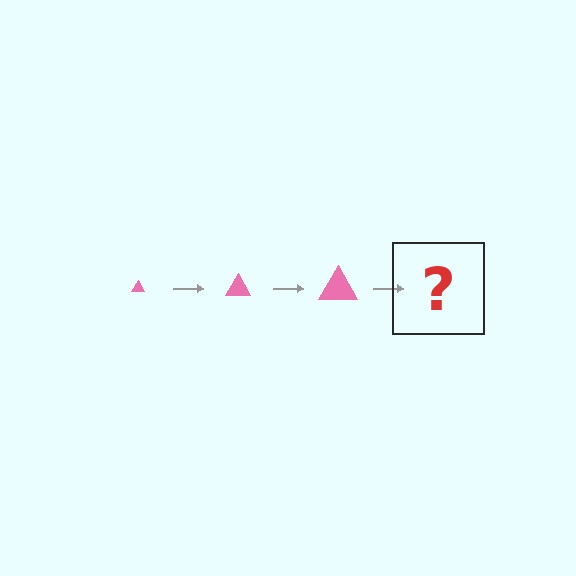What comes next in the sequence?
The next element should be a pink triangle, larger than the previous one.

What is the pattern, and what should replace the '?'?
The pattern is that the triangle gets progressively larger each step. The '?' should be a pink triangle, larger than the previous one.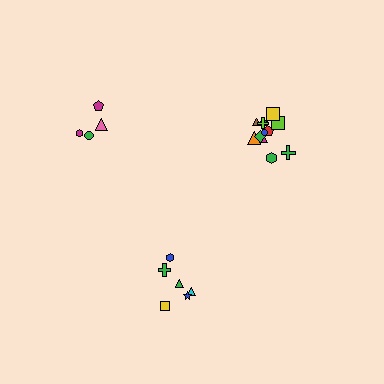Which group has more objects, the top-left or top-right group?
The top-right group.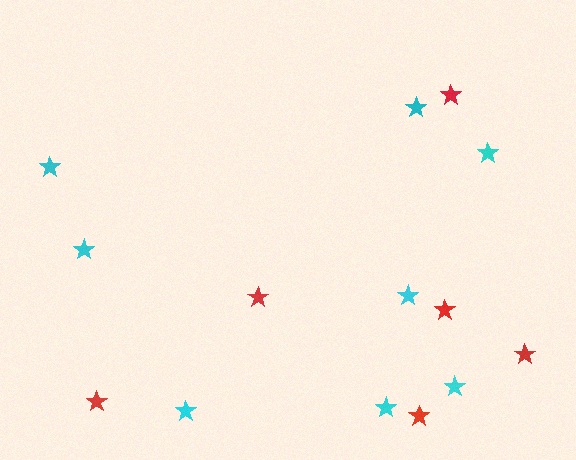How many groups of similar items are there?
There are 2 groups: one group of cyan stars (8) and one group of red stars (6).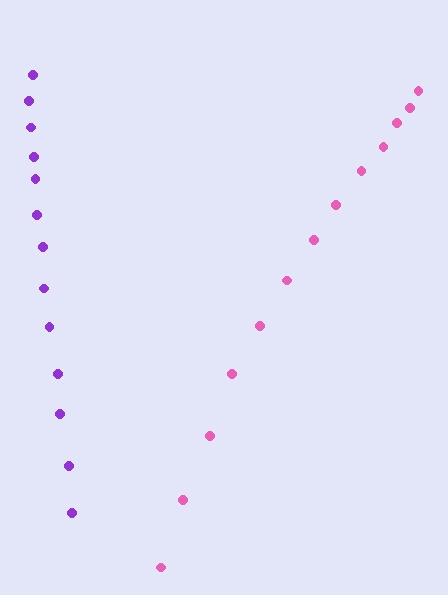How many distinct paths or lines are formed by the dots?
There are 2 distinct paths.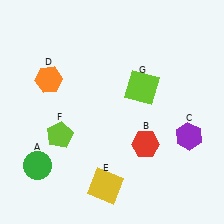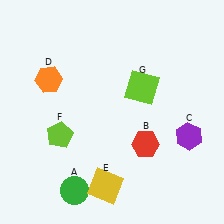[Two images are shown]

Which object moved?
The green circle (A) moved right.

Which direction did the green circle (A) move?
The green circle (A) moved right.